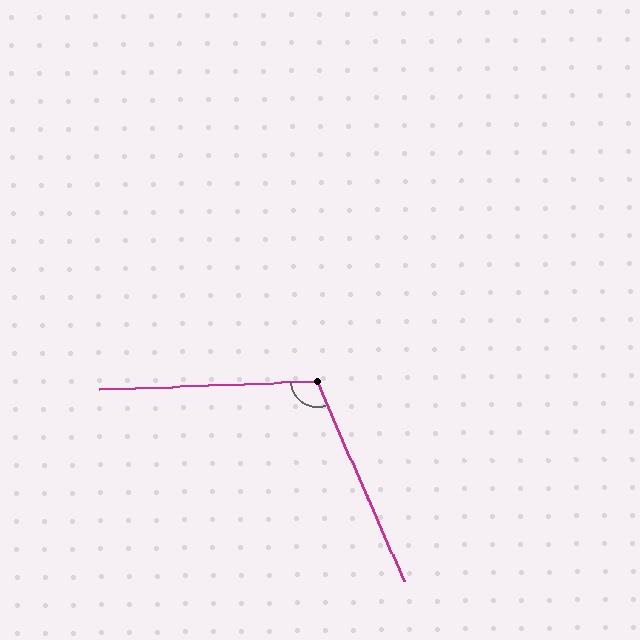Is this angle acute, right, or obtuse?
It is obtuse.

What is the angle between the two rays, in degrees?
Approximately 111 degrees.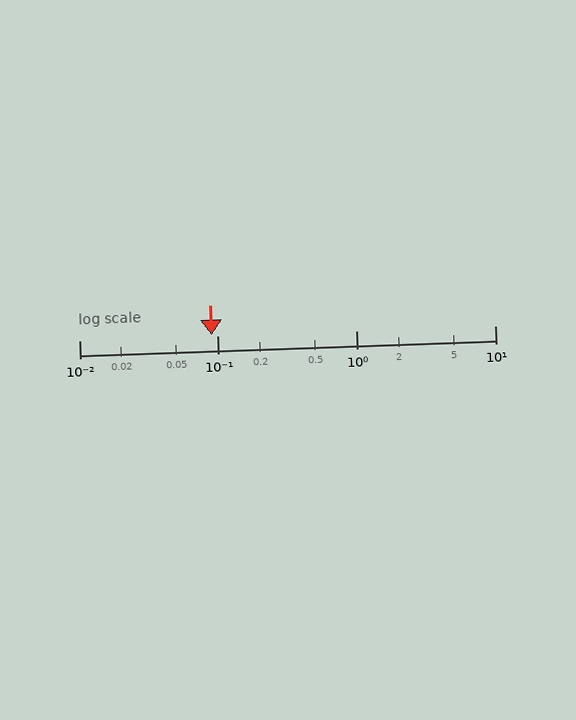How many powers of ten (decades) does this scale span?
The scale spans 3 decades, from 0.01 to 10.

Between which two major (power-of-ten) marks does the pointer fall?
The pointer is between 0.01 and 0.1.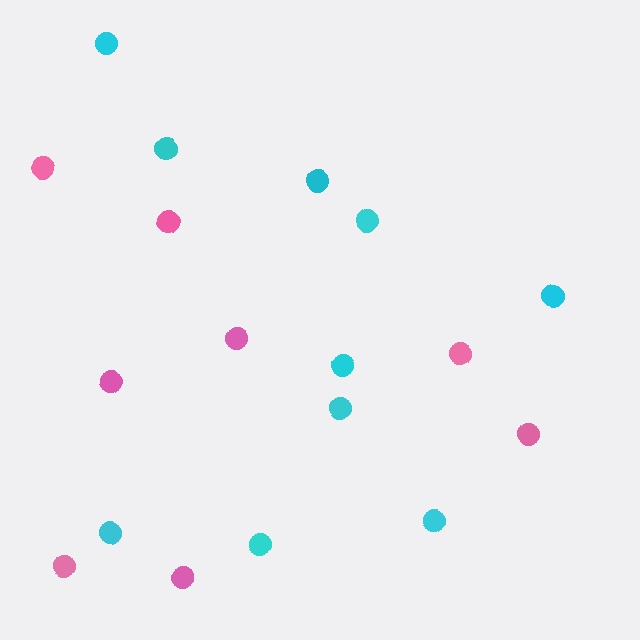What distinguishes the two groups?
There are 2 groups: one group of cyan circles (10) and one group of pink circles (8).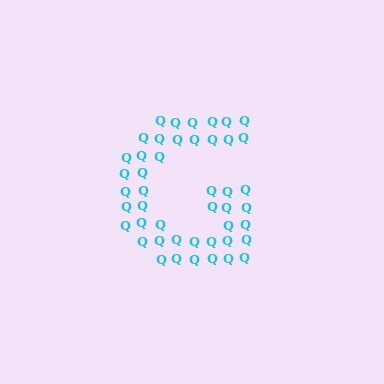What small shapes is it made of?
It is made of small letter Q's.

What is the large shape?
The large shape is the letter G.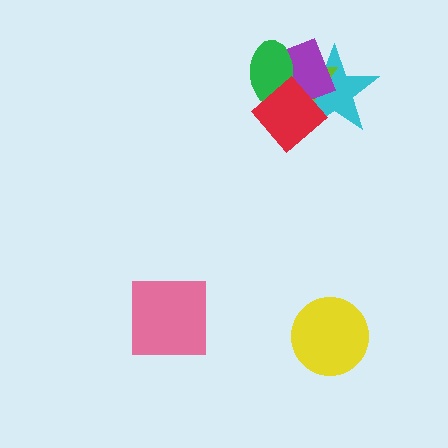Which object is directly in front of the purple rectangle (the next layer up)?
The green ellipse is directly in front of the purple rectangle.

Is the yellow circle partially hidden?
No, no other shape covers it.